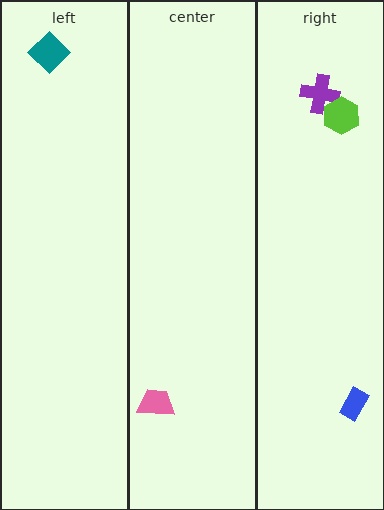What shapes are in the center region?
The pink trapezoid.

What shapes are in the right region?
The purple cross, the blue rectangle, the lime hexagon.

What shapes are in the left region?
The teal diamond.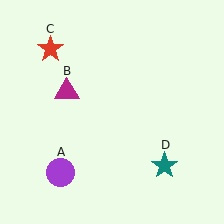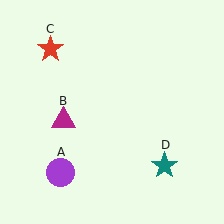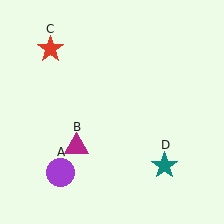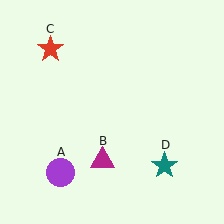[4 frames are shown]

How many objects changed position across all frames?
1 object changed position: magenta triangle (object B).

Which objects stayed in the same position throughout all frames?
Purple circle (object A) and red star (object C) and teal star (object D) remained stationary.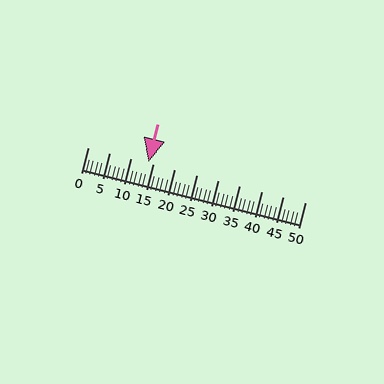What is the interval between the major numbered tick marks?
The major tick marks are spaced 5 units apart.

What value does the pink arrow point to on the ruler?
The pink arrow points to approximately 14.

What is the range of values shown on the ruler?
The ruler shows values from 0 to 50.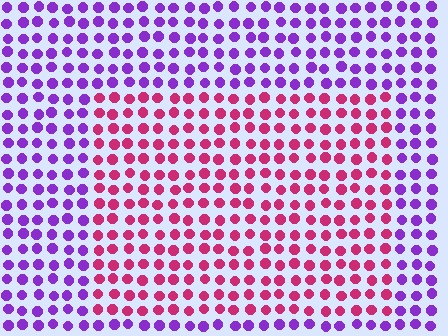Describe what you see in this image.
The image is filled with small purple elements in a uniform arrangement. A rectangle-shaped region is visible where the elements are tinted to a slightly different hue, forming a subtle color boundary.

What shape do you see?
I see a rectangle.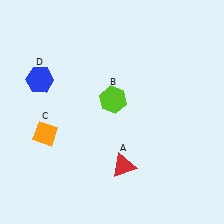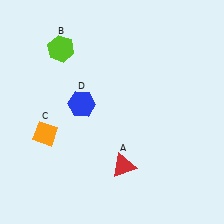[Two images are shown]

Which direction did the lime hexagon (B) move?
The lime hexagon (B) moved left.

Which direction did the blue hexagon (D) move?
The blue hexagon (D) moved right.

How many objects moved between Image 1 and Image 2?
2 objects moved between the two images.